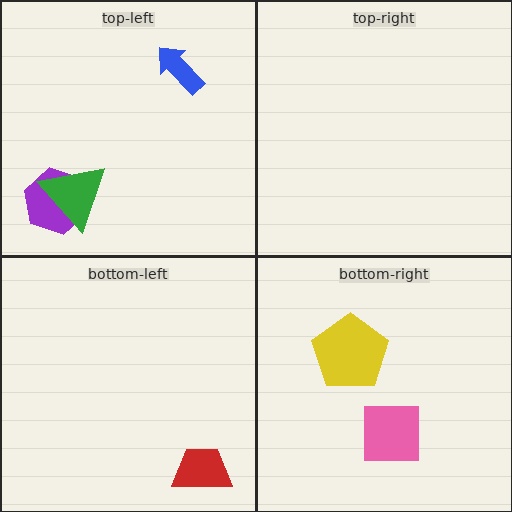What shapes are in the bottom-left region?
The red trapezoid.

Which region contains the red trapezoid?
The bottom-left region.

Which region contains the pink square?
The bottom-right region.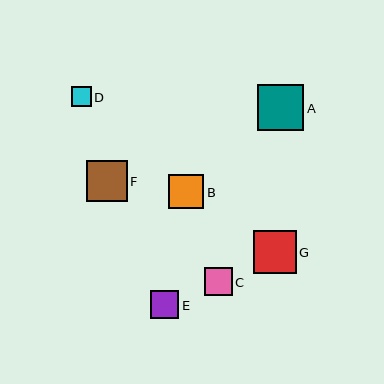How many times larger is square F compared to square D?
Square F is approximately 2.0 times the size of square D.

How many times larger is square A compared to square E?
Square A is approximately 1.7 times the size of square E.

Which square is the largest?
Square A is the largest with a size of approximately 46 pixels.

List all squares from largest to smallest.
From largest to smallest: A, G, F, B, E, C, D.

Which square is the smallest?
Square D is the smallest with a size of approximately 20 pixels.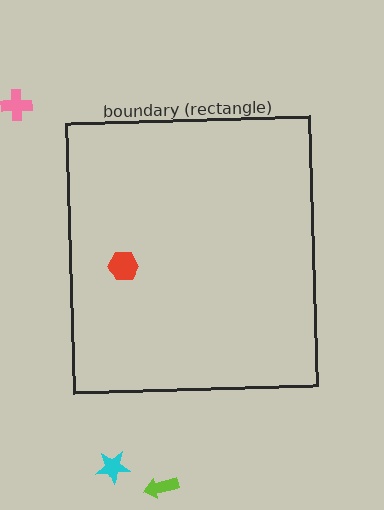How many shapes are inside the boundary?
1 inside, 3 outside.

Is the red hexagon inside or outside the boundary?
Inside.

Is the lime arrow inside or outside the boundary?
Outside.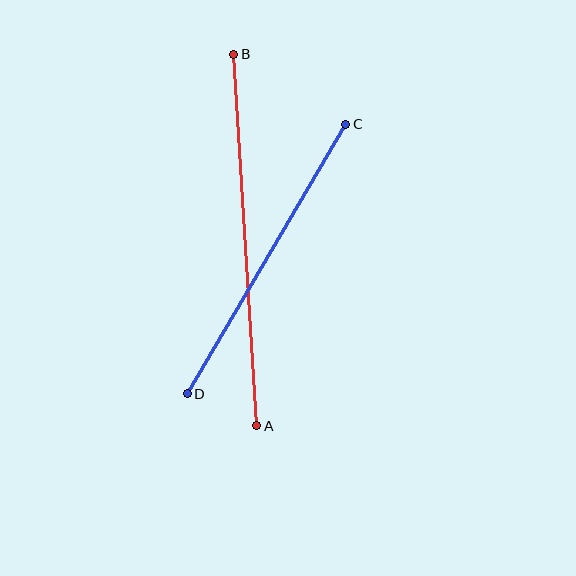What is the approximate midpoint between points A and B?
The midpoint is at approximately (245, 240) pixels.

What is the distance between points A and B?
The distance is approximately 372 pixels.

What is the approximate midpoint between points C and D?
The midpoint is at approximately (266, 259) pixels.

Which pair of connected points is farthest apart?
Points A and B are farthest apart.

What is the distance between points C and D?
The distance is approximately 313 pixels.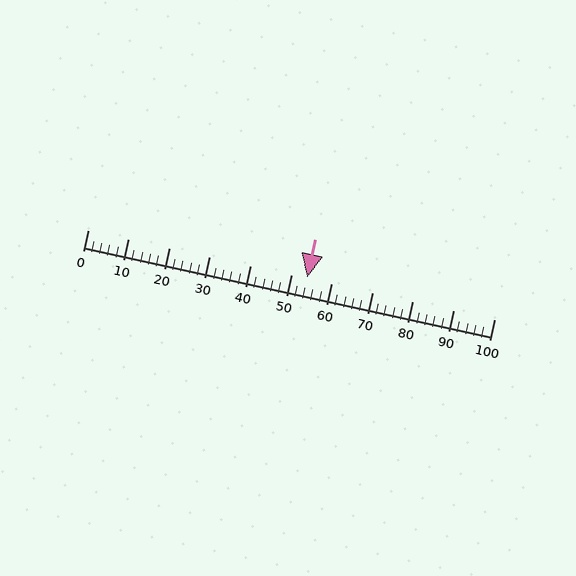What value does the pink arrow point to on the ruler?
The pink arrow points to approximately 54.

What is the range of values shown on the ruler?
The ruler shows values from 0 to 100.